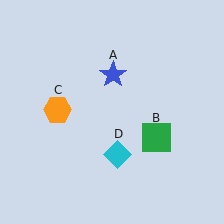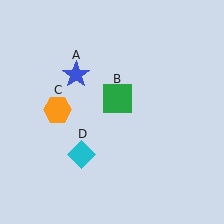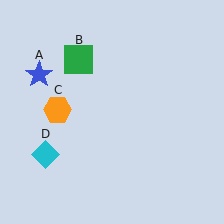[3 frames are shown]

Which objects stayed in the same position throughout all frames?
Orange hexagon (object C) remained stationary.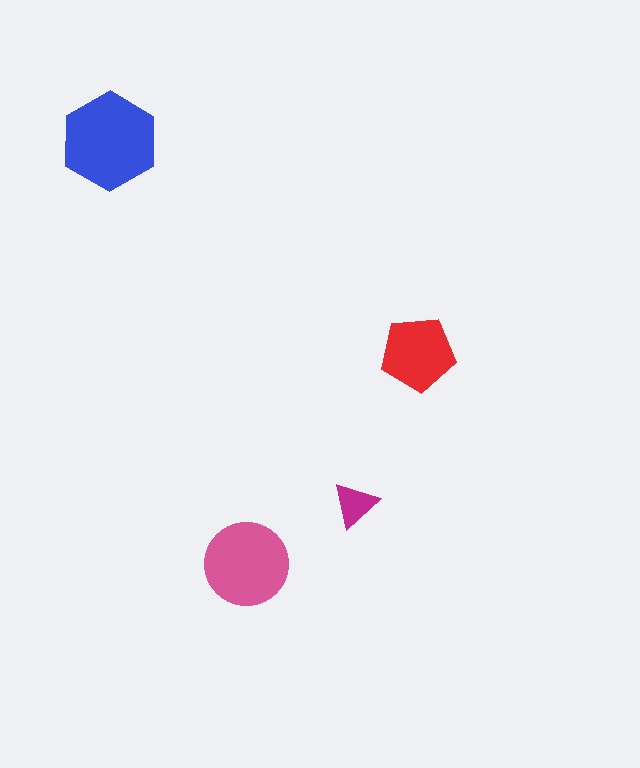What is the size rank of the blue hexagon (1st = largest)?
1st.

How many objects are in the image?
There are 4 objects in the image.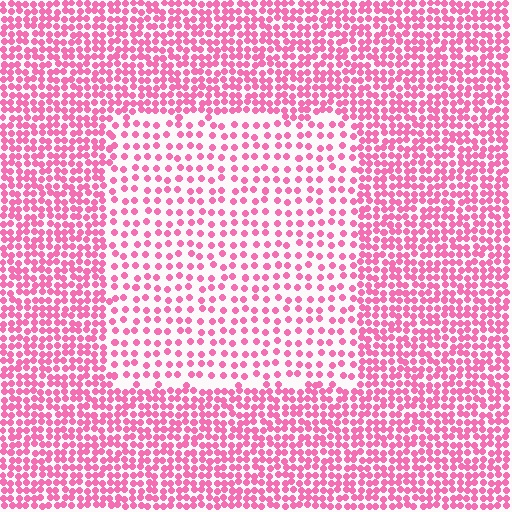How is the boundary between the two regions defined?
The boundary is defined by a change in element density (approximately 2.0x ratio). All elements are the same color, size, and shape.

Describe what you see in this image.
The image contains small pink elements arranged at two different densities. A rectangle-shaped region is visible where the elements are less densely packed than the surrounding area.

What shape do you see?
I see a rectangle.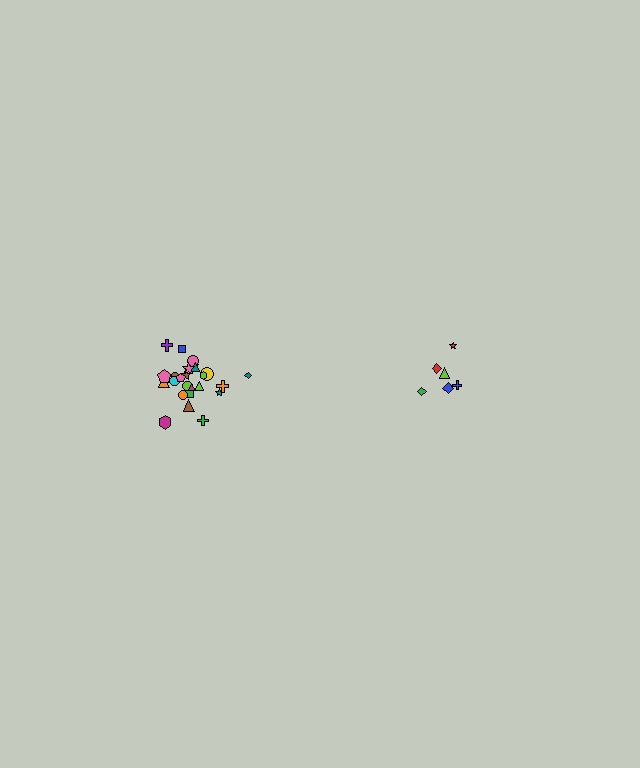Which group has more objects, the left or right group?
The left group.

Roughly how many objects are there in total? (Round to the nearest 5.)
Roughly 30 objects in total.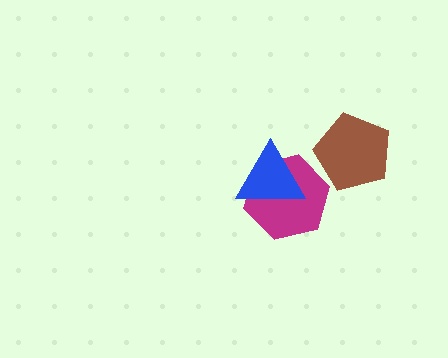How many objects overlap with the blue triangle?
1 object overlaps with the blue triangle.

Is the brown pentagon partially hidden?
No, no other shape covers it.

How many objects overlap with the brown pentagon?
0 objects overlap with the brown pentagon.